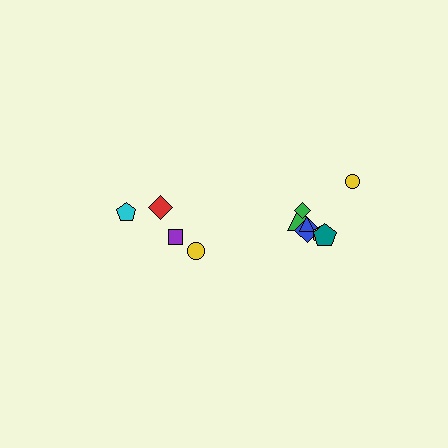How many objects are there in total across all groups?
There are 12 objects.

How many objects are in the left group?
There are 4 objects.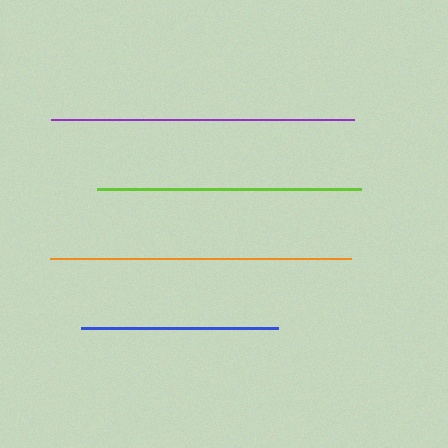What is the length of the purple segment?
The purple segment is approximately 303 pixels long.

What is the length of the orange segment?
The orange segment is approximately 301 pixels long.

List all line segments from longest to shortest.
From longest to shortest: purple, orange, lime, blue.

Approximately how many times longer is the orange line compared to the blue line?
The orange line is approximately 1.5 times the length of the blue line.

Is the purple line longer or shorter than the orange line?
The purple line is longer than the orange line.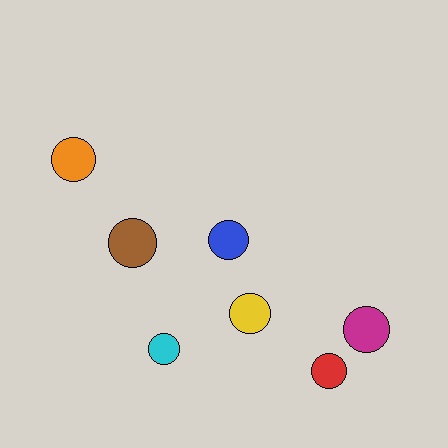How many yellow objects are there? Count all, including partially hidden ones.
There is 1 yellow object.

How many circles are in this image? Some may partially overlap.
There are 7 circles.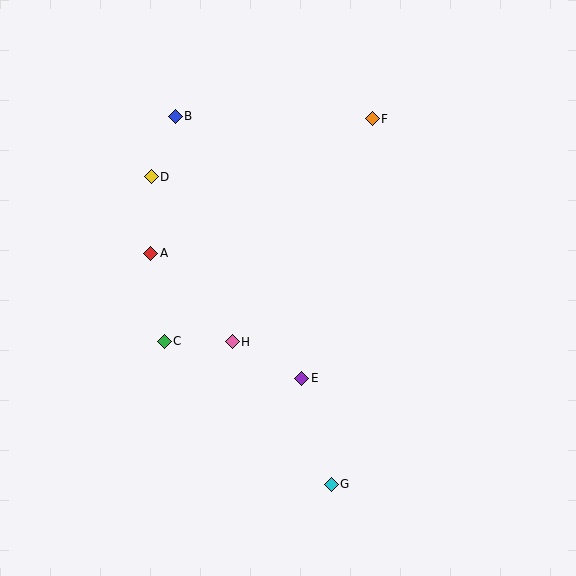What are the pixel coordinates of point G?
Point G is at (331, 484).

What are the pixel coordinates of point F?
Point F is at (372, 119).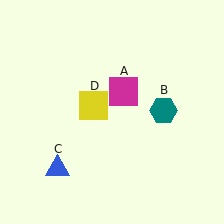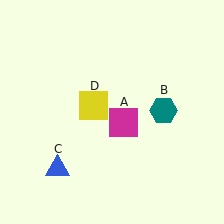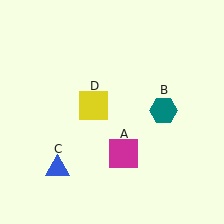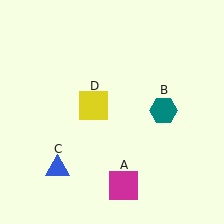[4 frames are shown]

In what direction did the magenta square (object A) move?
The magenta square (object A) moved down.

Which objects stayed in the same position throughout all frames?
Teal hexagon (object B) and blue triangle (object C) and yellow square (object D) remained stationary.